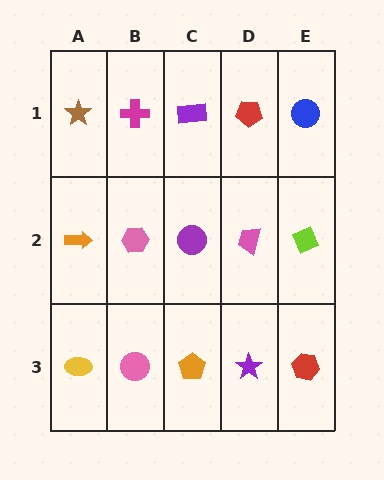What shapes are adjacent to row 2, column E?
A blue circle (row 1, column E), a red hexagon (row 3, column E), a pink trapezoid (row 2, column D).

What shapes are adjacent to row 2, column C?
A purple rectangle (row 1, column C), an orange pentagon (row 3, column C), a pink hexagon (row 2, column B), a pink trapezoid (row 2, column D).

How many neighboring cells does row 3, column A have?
2.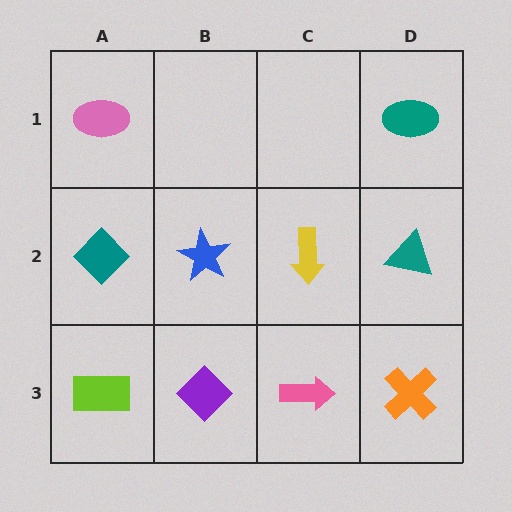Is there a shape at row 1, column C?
No, that cell is empty.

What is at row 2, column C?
A yellow arrow.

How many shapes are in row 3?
4 shapes.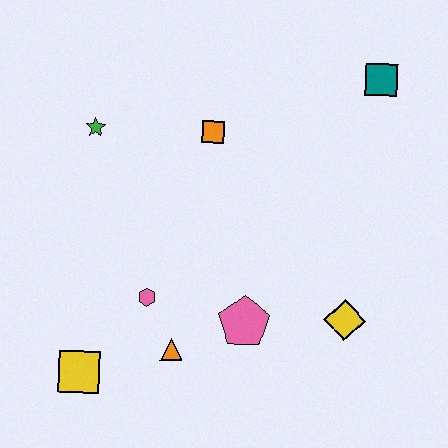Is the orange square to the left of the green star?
No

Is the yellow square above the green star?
No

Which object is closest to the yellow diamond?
The pink pentagon is closest to the yellow diamond.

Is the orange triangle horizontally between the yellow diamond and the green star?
Yes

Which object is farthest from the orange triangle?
The teal square is farthest from the orange triangle.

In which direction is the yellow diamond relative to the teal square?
The yellow diamond is below the teal square.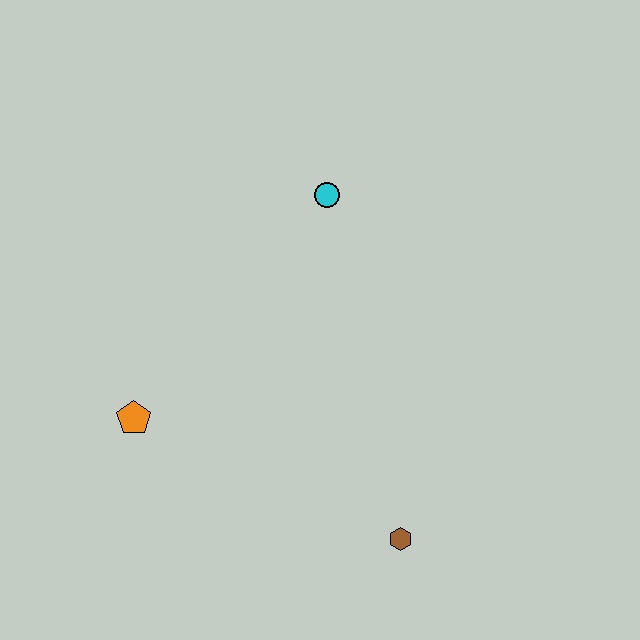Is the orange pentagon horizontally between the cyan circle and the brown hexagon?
No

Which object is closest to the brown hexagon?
The orange pentagon is closest to the brown hexagon.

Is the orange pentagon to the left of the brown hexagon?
Yes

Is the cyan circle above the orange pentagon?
Yes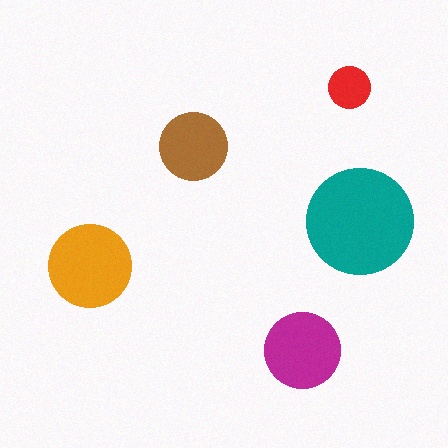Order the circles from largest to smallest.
the teal one, the orange one, the magenta one, the brown one, the red one.